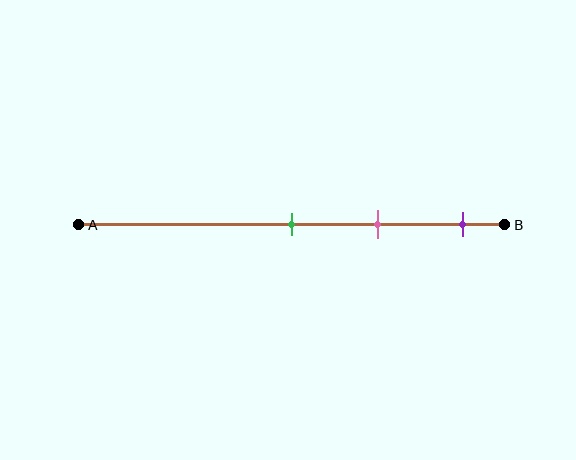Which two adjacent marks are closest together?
The green and pink marks are the closest adjacent pair.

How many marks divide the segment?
There are 3 marks dividing the segment.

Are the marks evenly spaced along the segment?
Yes, the marks are approximately evenly spaced.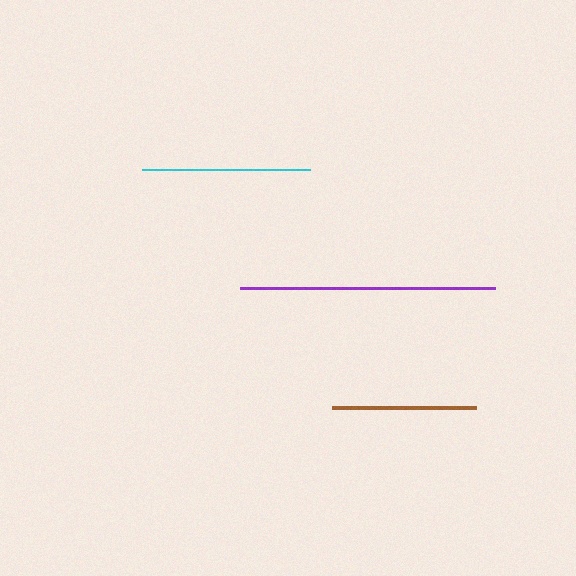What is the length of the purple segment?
The purple segment is approximately 254 pixels long.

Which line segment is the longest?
The purple line is the longest at approximately 254 pixels.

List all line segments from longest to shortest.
From longest to shortest: purple, cyan, brown.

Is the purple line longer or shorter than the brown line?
The purple line is longer than the brown line.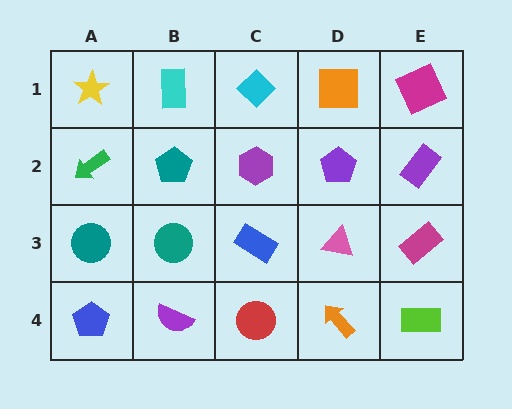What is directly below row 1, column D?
A purple pentagon.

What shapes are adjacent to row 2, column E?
A magenta square (row 1, column E), a magenta rectangle (row 3, column E), a purple pentagon (row 2, column D).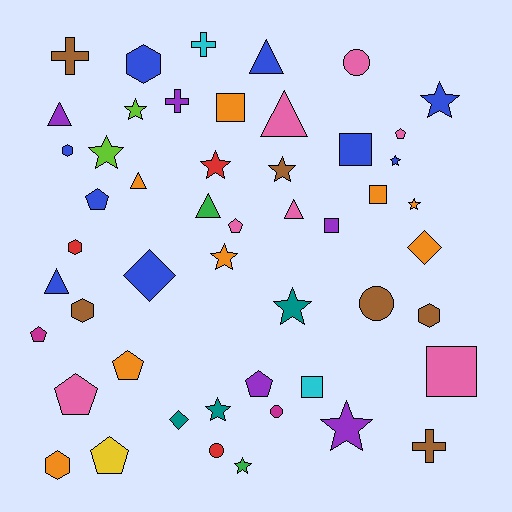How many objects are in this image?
There are 50 objects.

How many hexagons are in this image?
There are 6 hexagons.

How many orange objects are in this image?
There are 8 orange objects.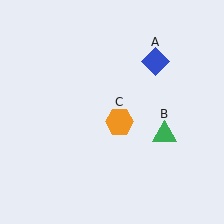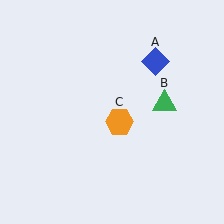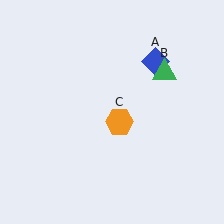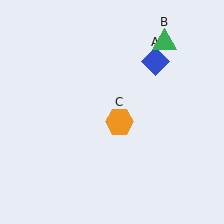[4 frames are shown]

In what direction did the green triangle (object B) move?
The green triangle (object B) moved up.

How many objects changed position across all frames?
1 object changed position: green triangle (object B).